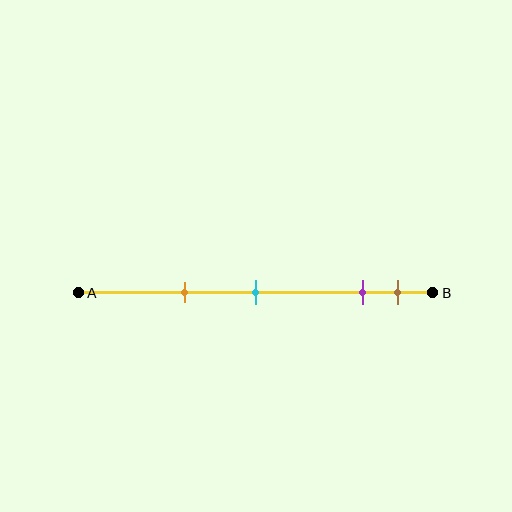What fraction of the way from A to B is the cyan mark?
The cyan mark is approximately 50% (0.5) of the way from A to B.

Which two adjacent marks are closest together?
The purple and brown marks are the closest adjacent pair.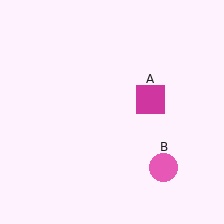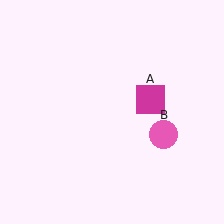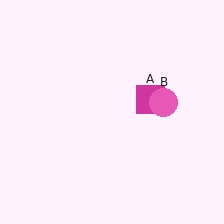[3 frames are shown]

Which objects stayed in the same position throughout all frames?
Magenta square (object A) remained stationary.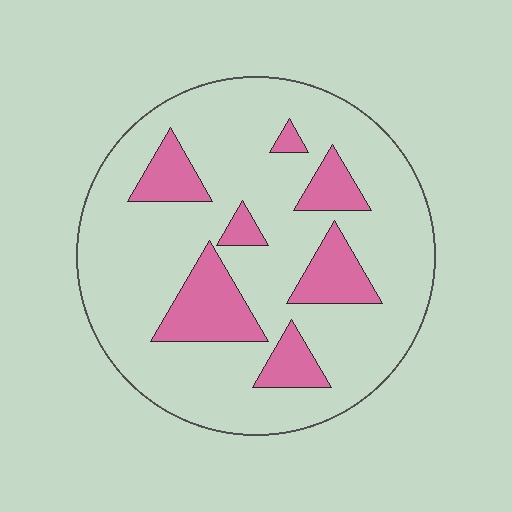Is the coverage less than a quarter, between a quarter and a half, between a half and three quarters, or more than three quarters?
Less than a quarter.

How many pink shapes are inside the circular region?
7.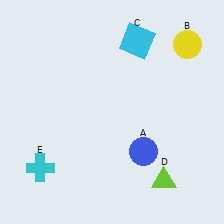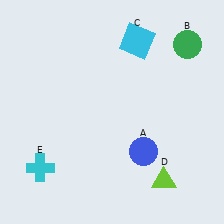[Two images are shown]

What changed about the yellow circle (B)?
In Image 1, B is yellow. In Image 2, it changed to green.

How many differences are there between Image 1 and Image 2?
There is 1 difference between the two images.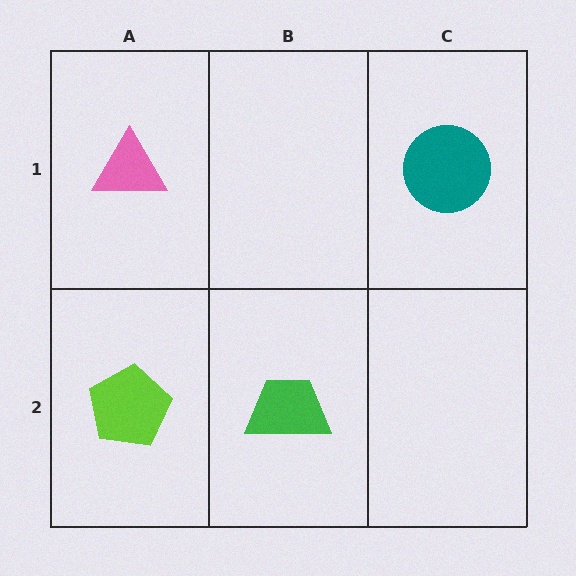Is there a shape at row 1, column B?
No, that cell is empty.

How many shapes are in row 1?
2 shapes.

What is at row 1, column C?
A teal circle.